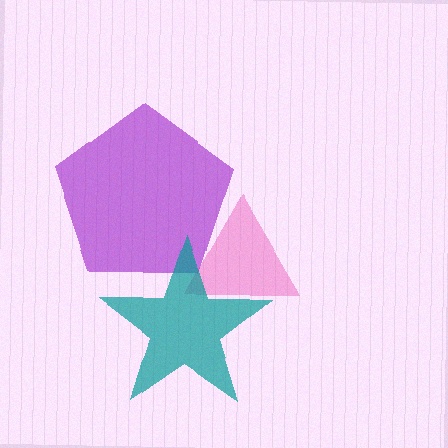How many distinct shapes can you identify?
There are 3 distinct shapes: a pink triangle, a purple pentagon, a teal star.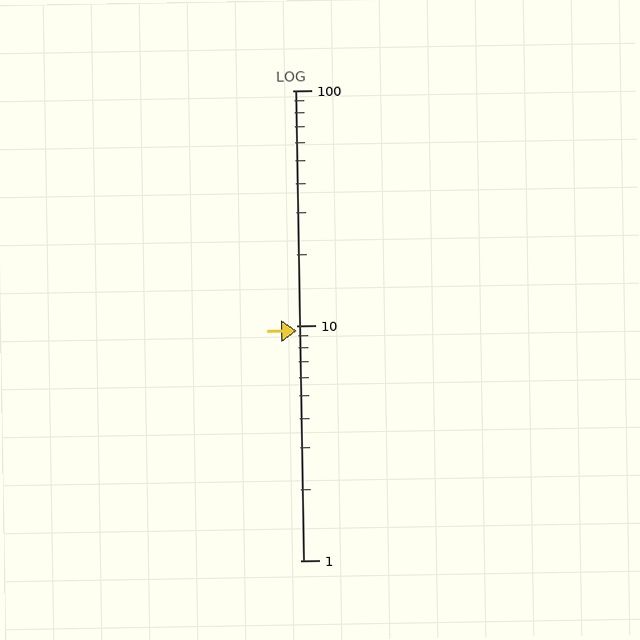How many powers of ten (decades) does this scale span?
The scale spans 2 decades, from 1 to 100.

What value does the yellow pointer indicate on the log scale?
The pointer indicates approximately 9.5.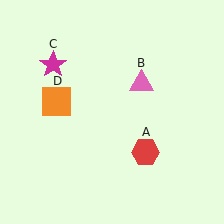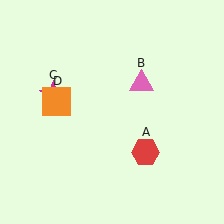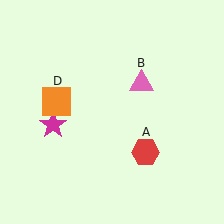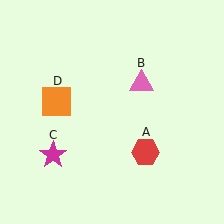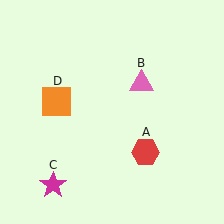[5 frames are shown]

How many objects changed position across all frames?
1 object changed position: magenta star (object C).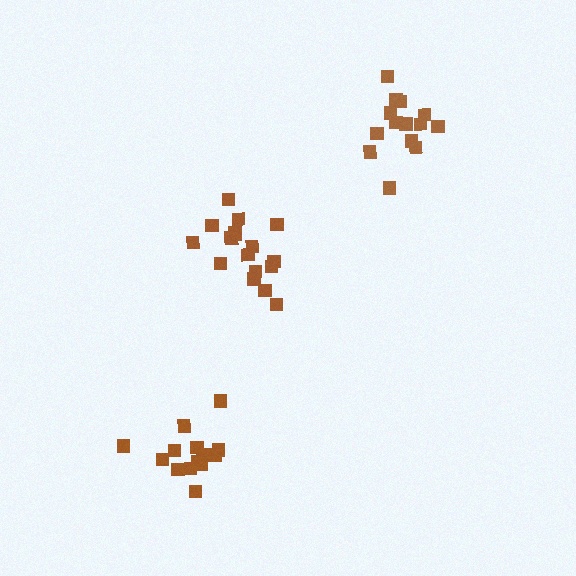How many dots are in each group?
Group 1: 17 dots, Group 2: 14 dots, Group 3: 14 dots (45 total).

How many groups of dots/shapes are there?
There are 3 groups.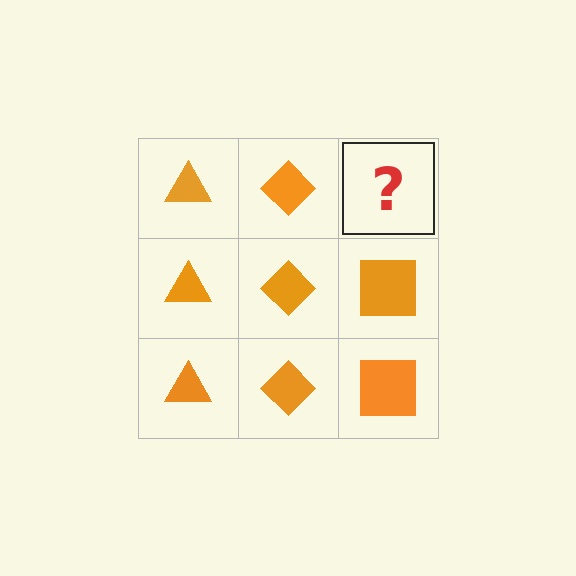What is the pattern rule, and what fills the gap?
The rule is that each column has a consistent shape. The gap should be filled with an orange square.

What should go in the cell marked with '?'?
The missing cell should contain an orange square.